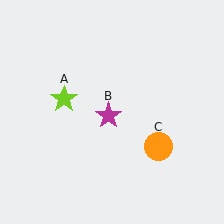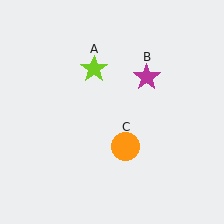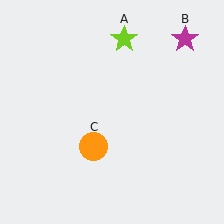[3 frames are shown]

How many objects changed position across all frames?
3 objects changed position: lime star (object A), magenta star (object B), orange circle (object C).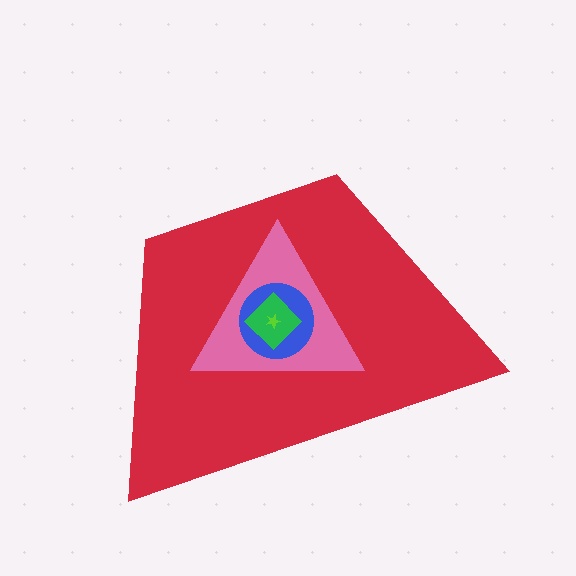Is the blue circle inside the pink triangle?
Yes.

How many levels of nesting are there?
5.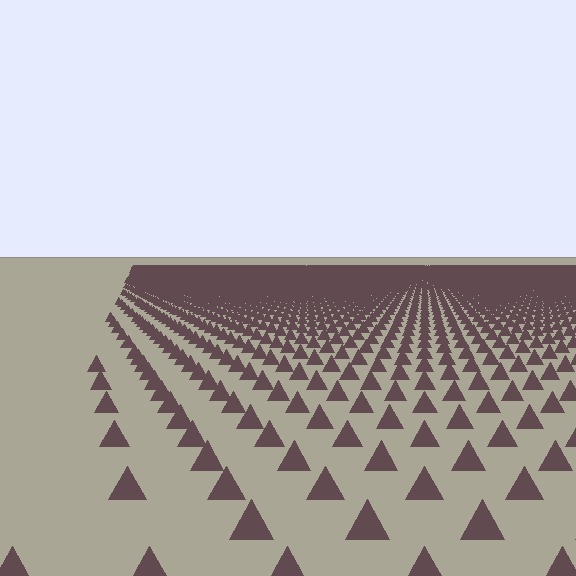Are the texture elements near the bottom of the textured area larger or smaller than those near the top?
Larger. Near the bottom, elements are closer to the viewer and appear at a bigger on-screen size.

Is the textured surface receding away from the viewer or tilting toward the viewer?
The surface is receding away from the viewer. Texture elements get smaller and denser toward the top.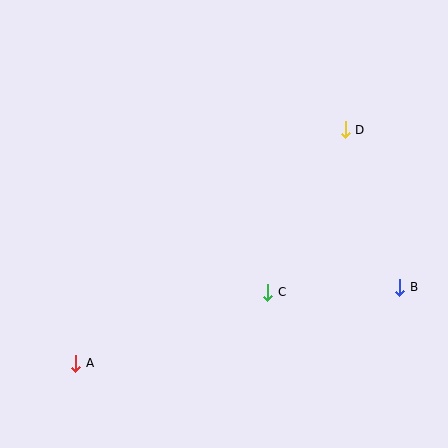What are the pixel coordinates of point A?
Point A is at (76, 363).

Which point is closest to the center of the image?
Point C at (268, 292) is closest to the center.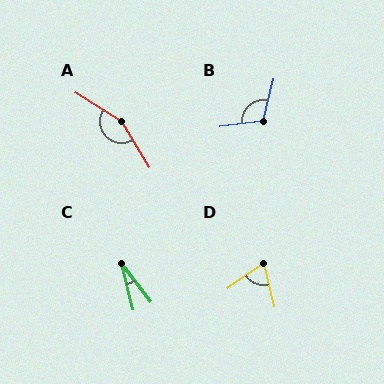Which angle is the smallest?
C, at approximately 23 degrees.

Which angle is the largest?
A, at approximately 153 degrees.